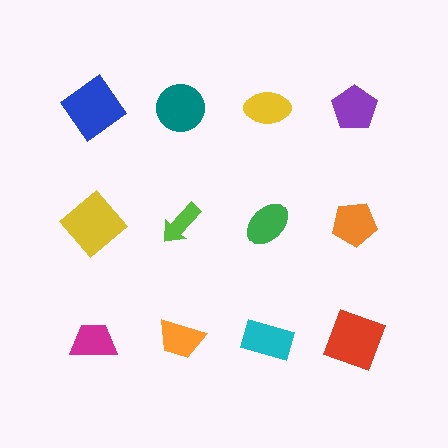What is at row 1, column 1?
A blue diamond.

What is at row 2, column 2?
A lime arrow.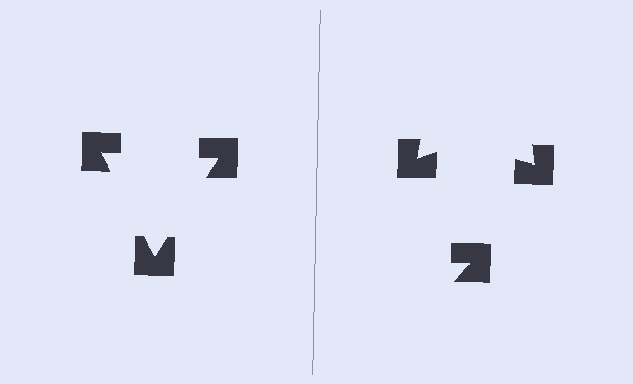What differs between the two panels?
The notched squares are positioned identically on both sides; only the wedge orientations differ. On the left they align to a triangle; on the right they are misaligned.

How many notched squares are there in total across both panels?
6 — 3 on each side.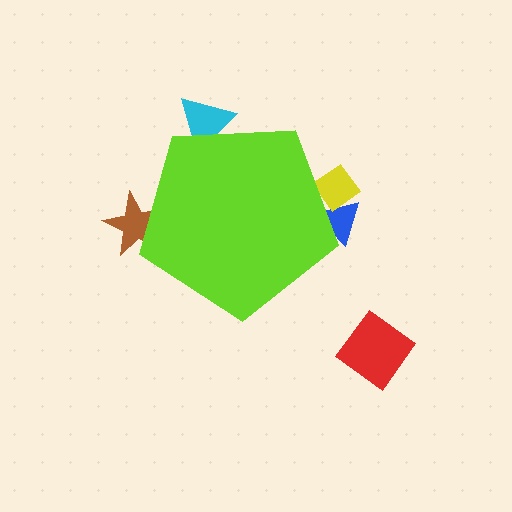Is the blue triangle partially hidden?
Yes, the blue triangle is partially hidden behind the lime pentagon.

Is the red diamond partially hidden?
No, the red diamond is fully visible.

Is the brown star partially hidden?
Yes, the brown star is partially hidden behind the lime pentagon.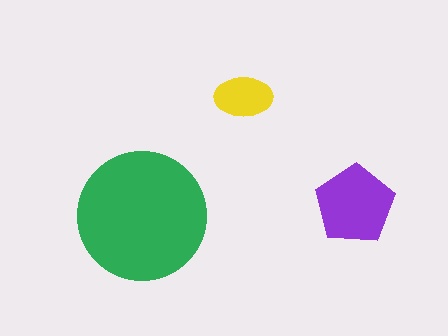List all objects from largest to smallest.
The green circle, the purple pentagon, the yellow ellipse.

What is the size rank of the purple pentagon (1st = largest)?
2nd.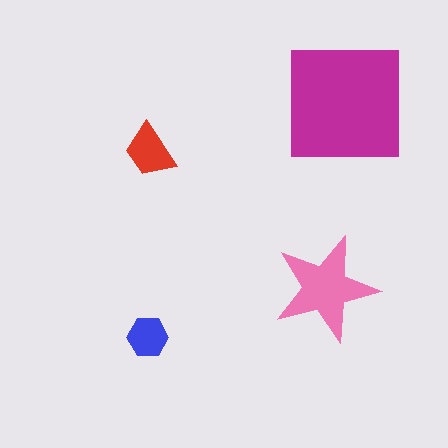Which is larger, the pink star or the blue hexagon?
The pink star.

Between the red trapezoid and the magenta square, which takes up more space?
The magenta square.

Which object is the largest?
The magenta square.